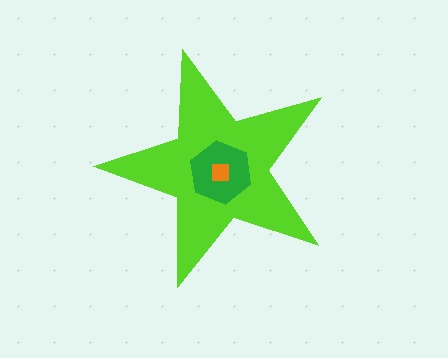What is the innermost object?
The orange square.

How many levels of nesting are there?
3.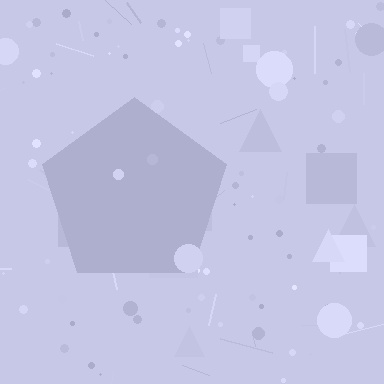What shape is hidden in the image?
A pentagon is hidden in the image.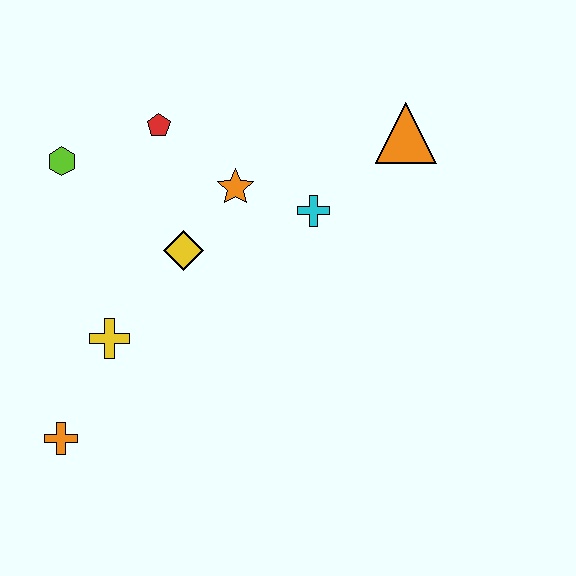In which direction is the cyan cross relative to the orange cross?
The cyan cross is to the right of the orange cross.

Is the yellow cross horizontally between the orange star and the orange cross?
Yes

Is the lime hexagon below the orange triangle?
Yes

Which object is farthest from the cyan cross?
The orange cross is farthest from the cyan cross.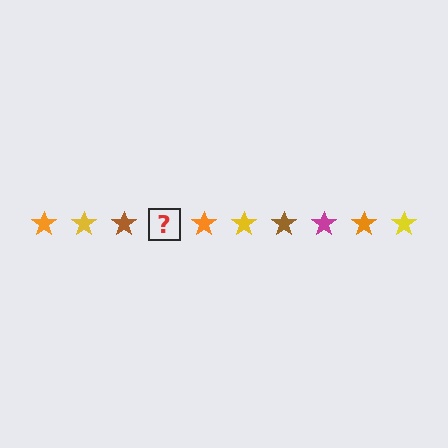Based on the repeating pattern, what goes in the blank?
The blank should be a magenta star.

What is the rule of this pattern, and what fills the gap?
The rule is that the pattern cycles through orange, yellow, brown, magenta stars. The gap should be filled with a magenta star.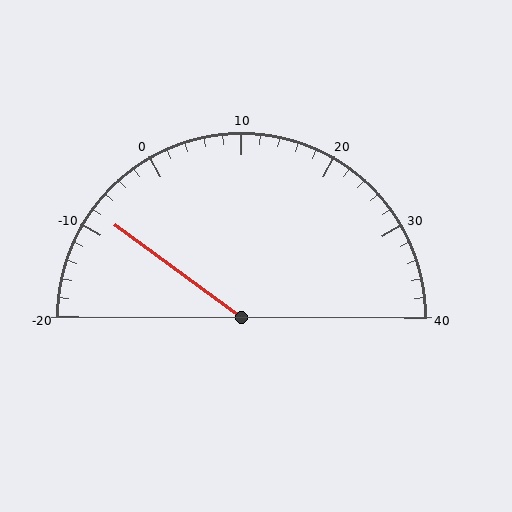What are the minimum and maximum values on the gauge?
The gauge ranges from -20 to 40.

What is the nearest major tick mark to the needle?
The nearest major tick mark is -10.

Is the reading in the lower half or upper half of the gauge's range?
The reading is in the lower half of the range (-20 to 40).